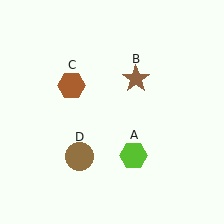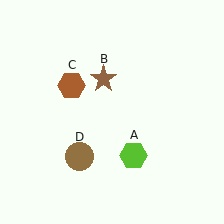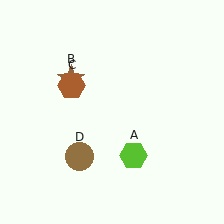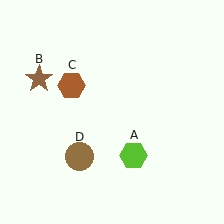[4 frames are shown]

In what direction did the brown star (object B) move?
The brown star (object B) moved left.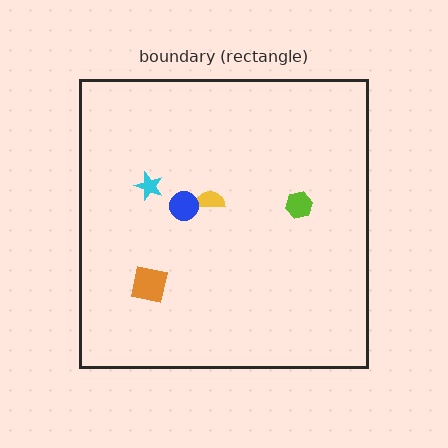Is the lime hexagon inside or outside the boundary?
Inside.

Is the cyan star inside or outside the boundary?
Inside.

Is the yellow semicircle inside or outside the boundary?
Inside.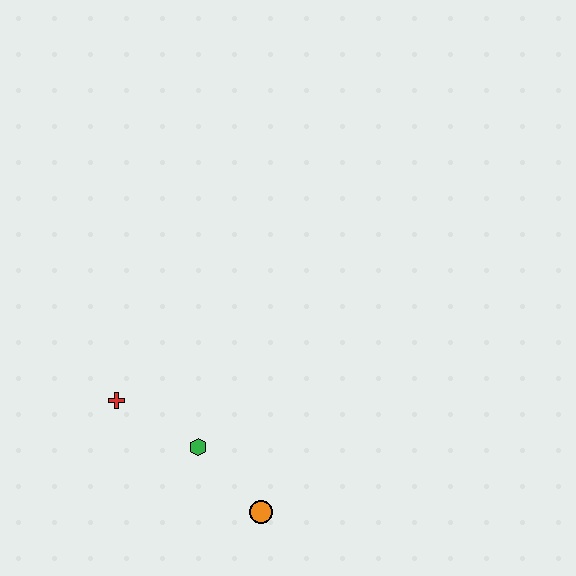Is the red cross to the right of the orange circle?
No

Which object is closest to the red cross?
The green hexagon is closest to the red cross.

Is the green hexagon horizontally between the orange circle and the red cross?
Yes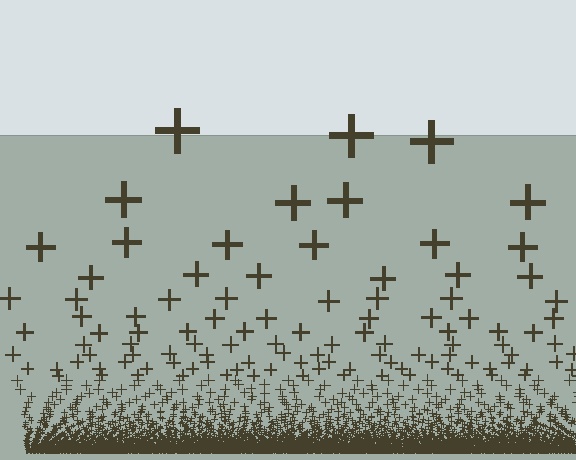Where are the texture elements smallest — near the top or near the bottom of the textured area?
Near the bottom.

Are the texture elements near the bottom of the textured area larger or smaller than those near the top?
Smaller. The gradient is inverted — elements near the bottom are smaller and denser.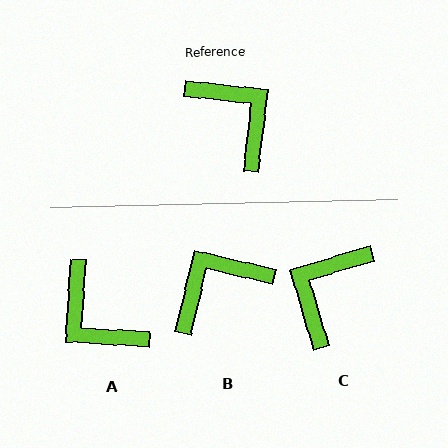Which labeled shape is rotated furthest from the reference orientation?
A, about 177 degrees away.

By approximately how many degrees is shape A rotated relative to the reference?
Approximately 177 degrees clockwise.